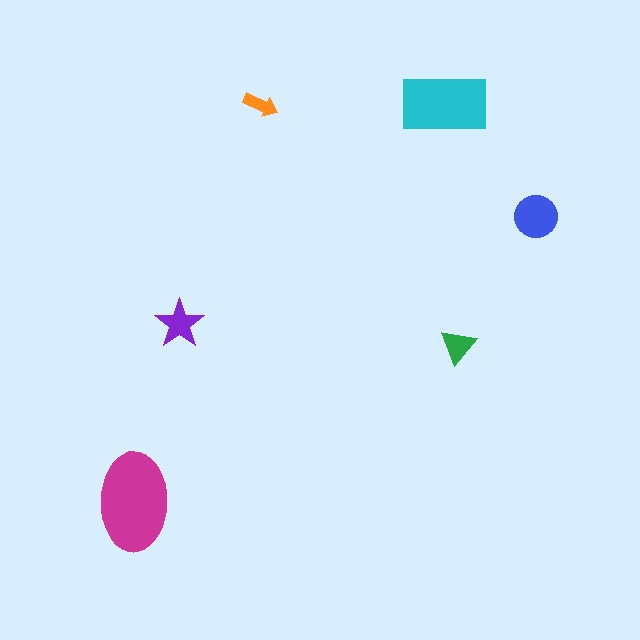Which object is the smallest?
The orange arrow.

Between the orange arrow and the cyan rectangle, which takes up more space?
The cyan rectangle.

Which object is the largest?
The magenta ellipse.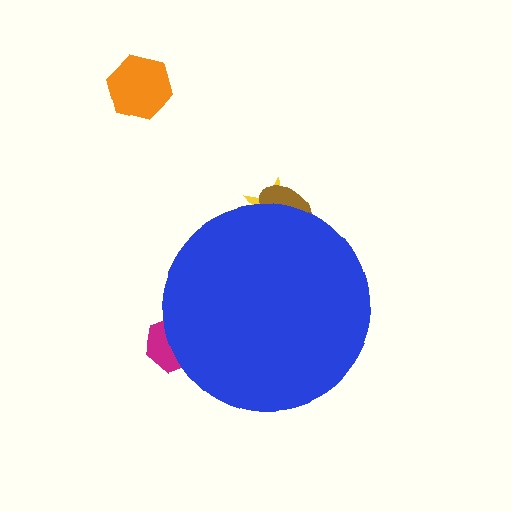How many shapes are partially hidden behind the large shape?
3 shapes are partially hidden.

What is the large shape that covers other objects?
A blue circle.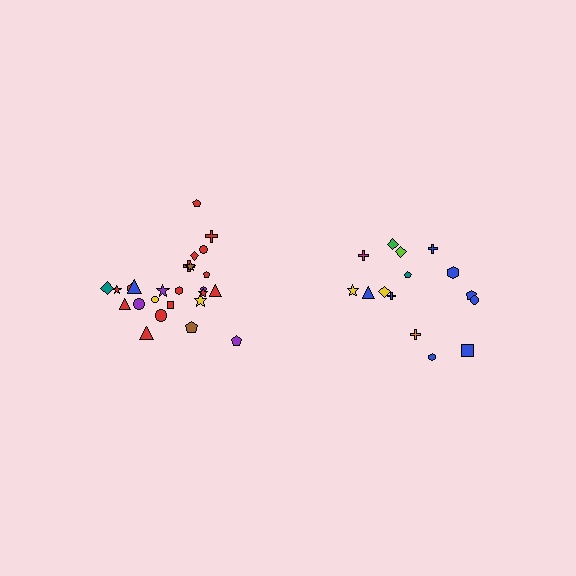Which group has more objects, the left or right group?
The left group.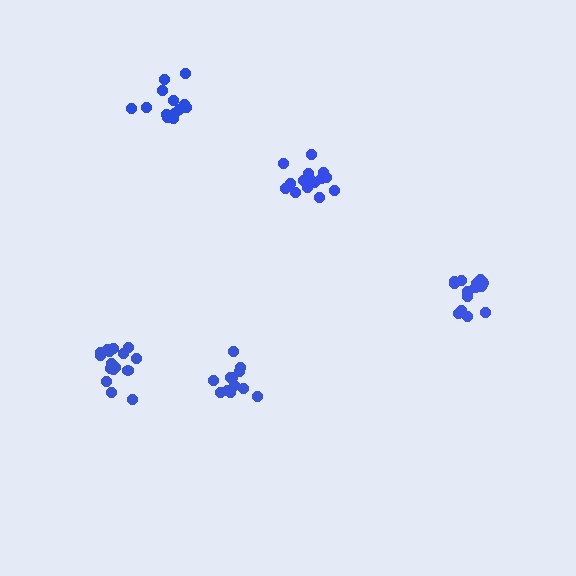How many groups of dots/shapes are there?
There are 5 groups.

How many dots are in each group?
Group 1: 12 dots, Group 2: 15 dots, Group 3: 13 dots, Group 4: 16 dots, Group 5: 15 dots (71 total).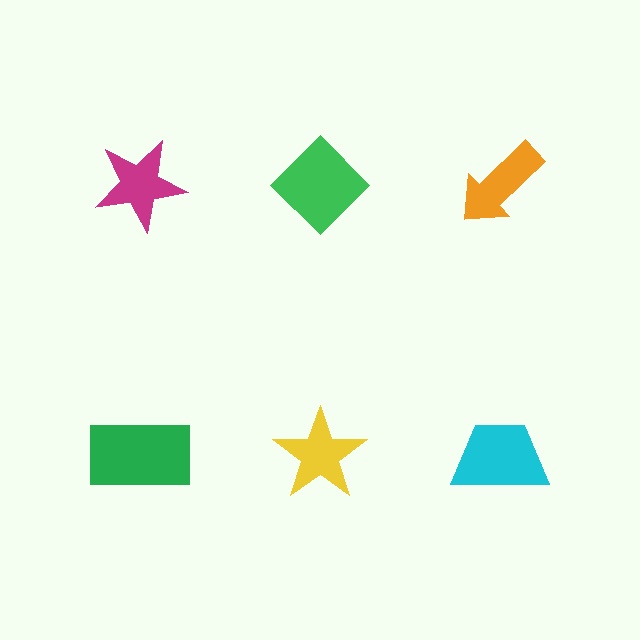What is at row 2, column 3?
A cyan trapezoid.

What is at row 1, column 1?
A magenta star.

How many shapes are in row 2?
3 shapes.